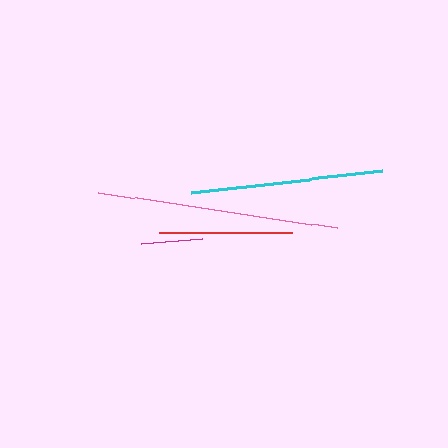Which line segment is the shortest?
The magenta line is the shortest at approximately 61 pixels.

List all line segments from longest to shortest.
From longest to shortest: pink, cyan, red, magenta.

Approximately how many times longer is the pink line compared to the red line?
The pink line is approximately 1.8 times the length of the red line.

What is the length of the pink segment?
The pink segment is approximately 242 pixels long.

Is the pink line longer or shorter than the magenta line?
The pink line is longer than the magenta line.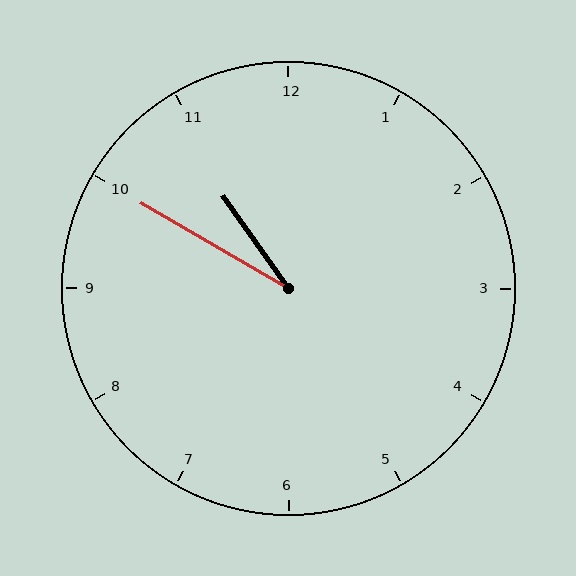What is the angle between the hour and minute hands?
Approximately 25 degrees.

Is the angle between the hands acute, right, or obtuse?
It is acute.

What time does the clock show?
10:50.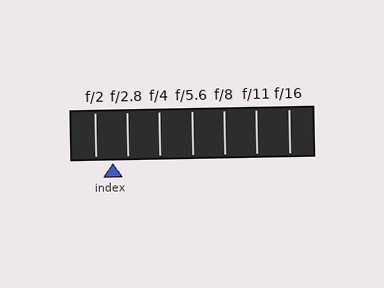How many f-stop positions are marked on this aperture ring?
There are 7 f-stop positions marked.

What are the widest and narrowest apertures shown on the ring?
The widest aperture shown is f/2 and the narrowest is f/16.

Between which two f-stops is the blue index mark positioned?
The index mark is between f/2 and f/2.8.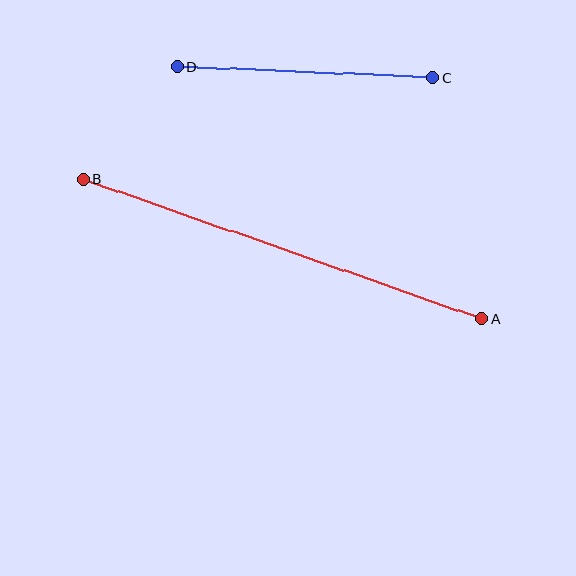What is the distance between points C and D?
The distance is approximately 256 pixels.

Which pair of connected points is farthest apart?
Points A and B are farthest apart.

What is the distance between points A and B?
The distance is approximately 422 pixels.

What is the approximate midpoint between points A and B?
The midpoint is at approximately (283, 249) pixels.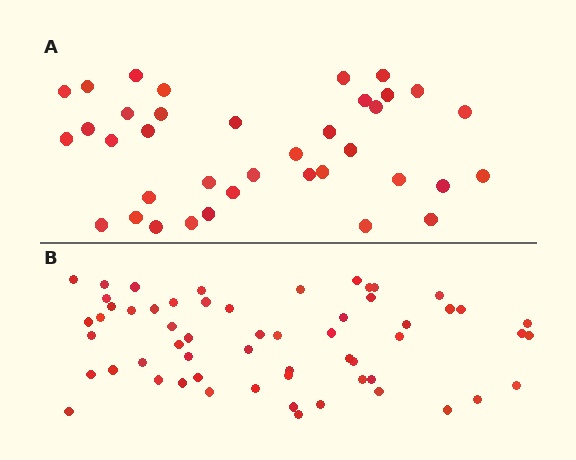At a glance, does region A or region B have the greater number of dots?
Region B (the bottom region) has more dots.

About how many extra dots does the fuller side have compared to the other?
Region B has approximately 20 more dots than region A.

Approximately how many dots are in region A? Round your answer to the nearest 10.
About 40 dots. (The exact count is 37, which rounds to 40.)